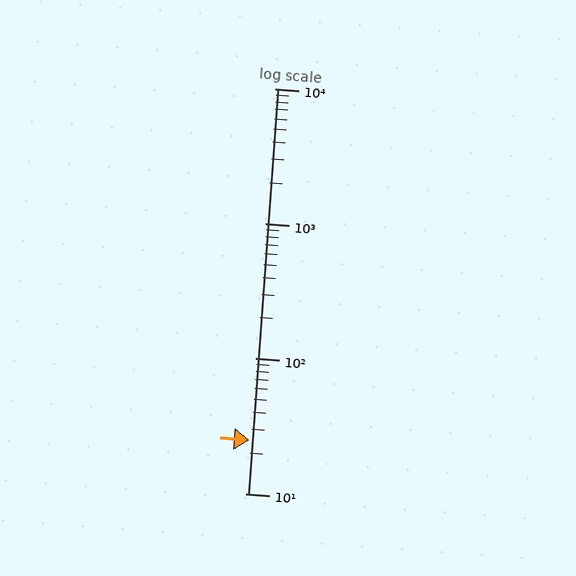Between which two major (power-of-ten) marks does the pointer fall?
The pointer is between 10 and 100.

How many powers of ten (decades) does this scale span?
The scale spans 3 decades, from 10 to 10000.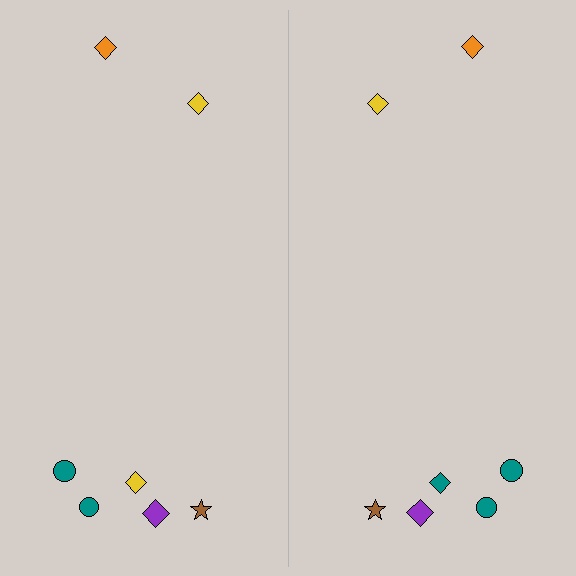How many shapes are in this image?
There are 14 shapes in this image.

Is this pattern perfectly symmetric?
No, the pattern is not perfectly symmetric. The teal diamond on the right side breaks the symmetry — its mirror counterpart is yellow.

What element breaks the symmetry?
The teal diamond on the right side breaks the symmetry — its mirror counterpart is yellow.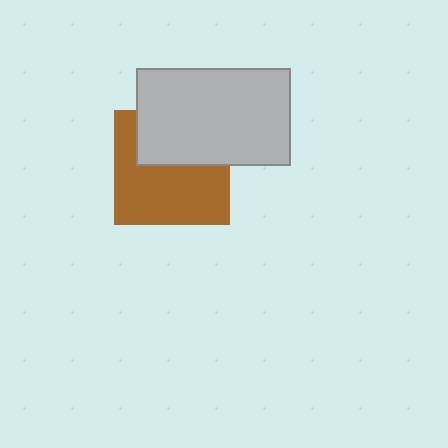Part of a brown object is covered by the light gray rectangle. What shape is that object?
It is a square.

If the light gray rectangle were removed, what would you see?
You would see the complete brown square.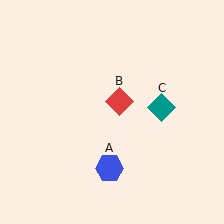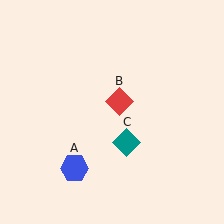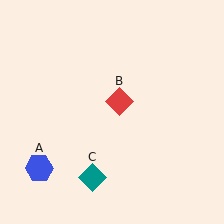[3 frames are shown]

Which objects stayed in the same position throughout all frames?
Red diamond (object B) remained stationary.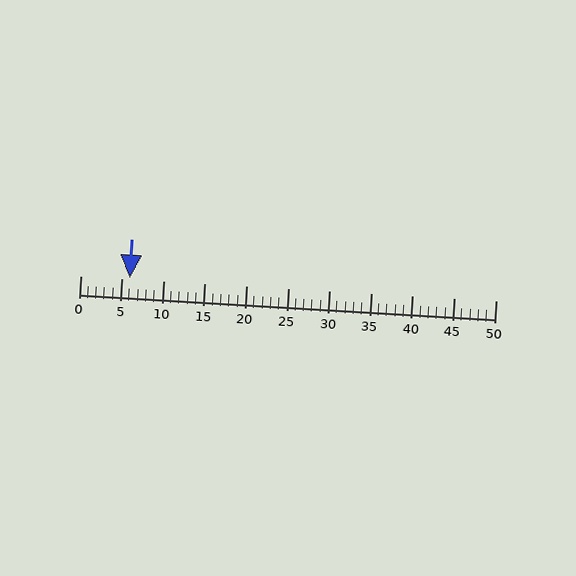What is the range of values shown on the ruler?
The ruler shows values from 0 to 50.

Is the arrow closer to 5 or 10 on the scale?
The arrow is closer to 5.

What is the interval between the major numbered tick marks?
The major tick marks are spaced 5 units apart.